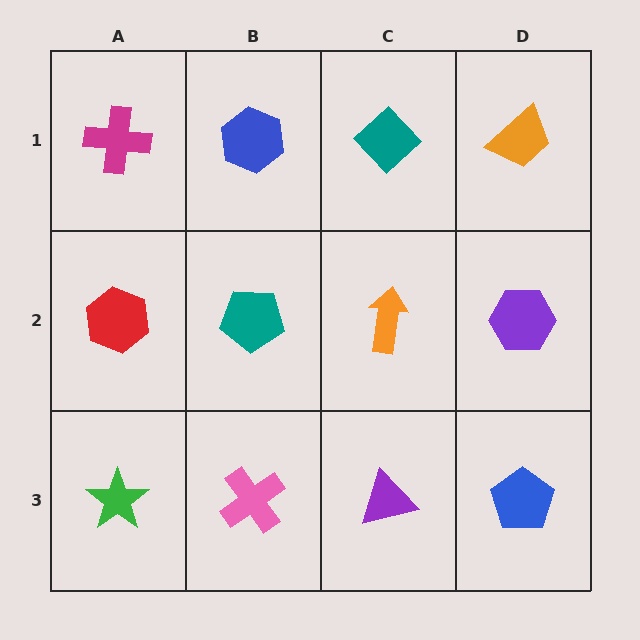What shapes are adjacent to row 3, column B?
A teal pentagon (row 2, column B), a green star (row 3, column A), a purple triangle (row 3, column C).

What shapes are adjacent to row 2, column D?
An orange trapezoid (row 1, column D), a blue pentagon (row 3, column D), an orange arrow (row 2, column C).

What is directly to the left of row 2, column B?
A red hexagon.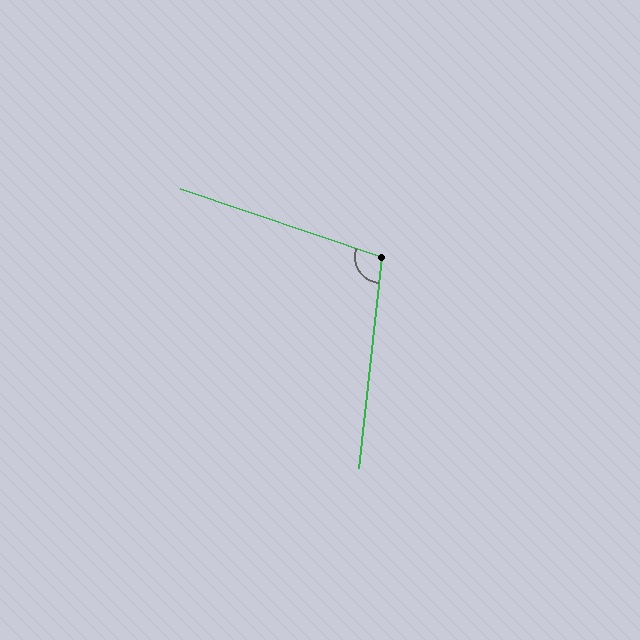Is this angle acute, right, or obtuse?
It is obtuse.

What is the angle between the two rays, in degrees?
Approximately 102 degrees.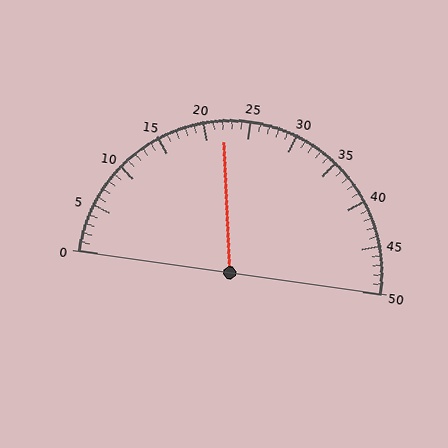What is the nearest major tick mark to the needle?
The nearest major tick mark is 20.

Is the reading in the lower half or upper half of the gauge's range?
The reading is in the lower half of the range (0 to 50).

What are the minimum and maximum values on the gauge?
The gauge ranges from 0 to 50.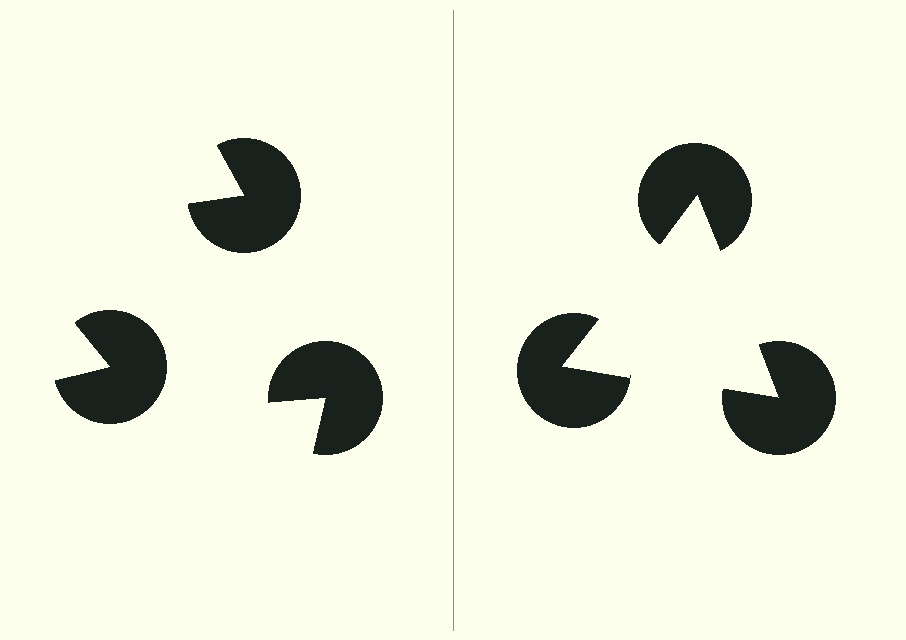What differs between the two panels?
The pac-man discs are positioned identically on both sides; only the wedge orientations differ. On the right they align to a triangle; on the left they are misaligned.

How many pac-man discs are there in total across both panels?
6 — 3 on each side.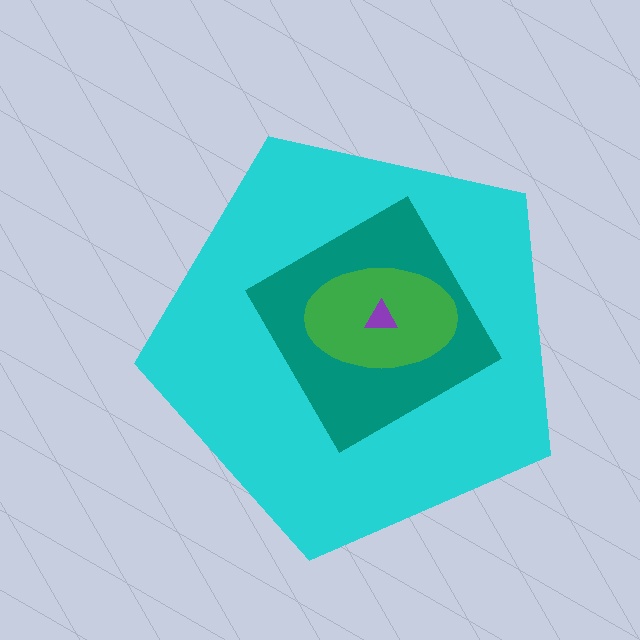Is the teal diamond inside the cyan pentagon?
Yes.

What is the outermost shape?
The cyan pentagon.